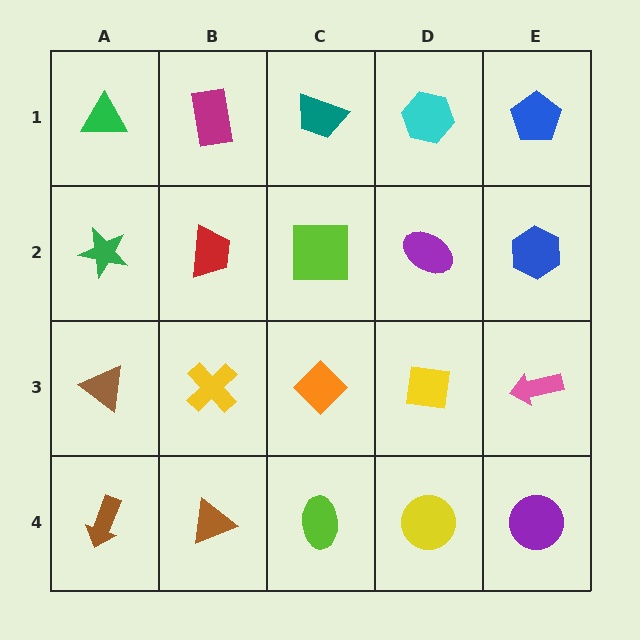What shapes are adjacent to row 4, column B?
A yellow cross (row 3, column B), a brown arrow (row 4, column A), a lime ellipse (row 4, column C).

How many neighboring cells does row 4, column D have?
3.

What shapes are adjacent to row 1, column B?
A red trapezoid (row 2, column B), a green triangle (row 1, column A), a teal trapezoid (row 1, column C).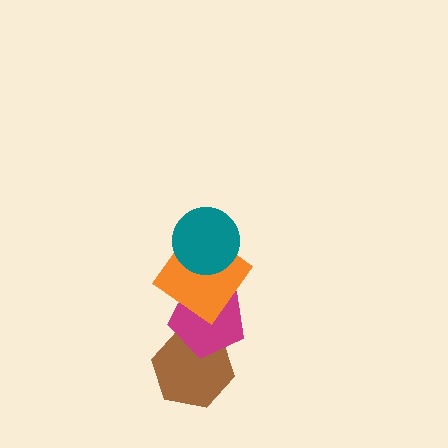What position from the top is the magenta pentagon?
The magenta pentagon is 3rd from the top.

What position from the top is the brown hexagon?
The brown hexagon is 4th from the top.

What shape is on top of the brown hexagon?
The magenta pentagon is on top of the brown hexagon.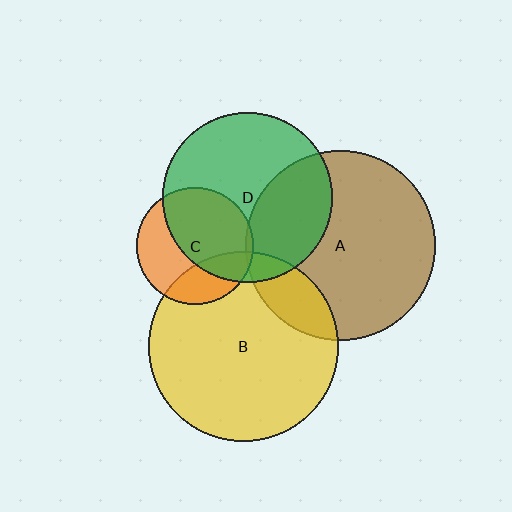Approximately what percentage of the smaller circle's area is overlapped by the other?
Approximately 35%.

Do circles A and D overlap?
Yes.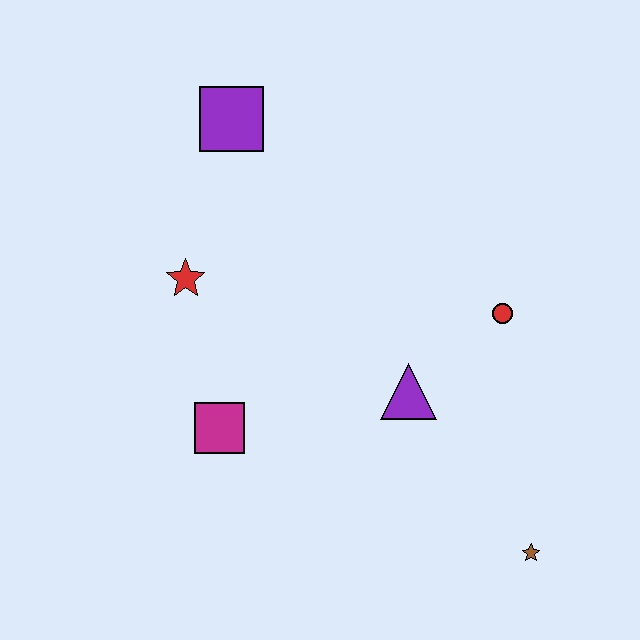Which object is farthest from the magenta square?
The brown star is farthest from the magenta square.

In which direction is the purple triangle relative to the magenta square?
The purple triangle is to the right of the magenta square.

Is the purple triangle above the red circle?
No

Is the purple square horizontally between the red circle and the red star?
Yes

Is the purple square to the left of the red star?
No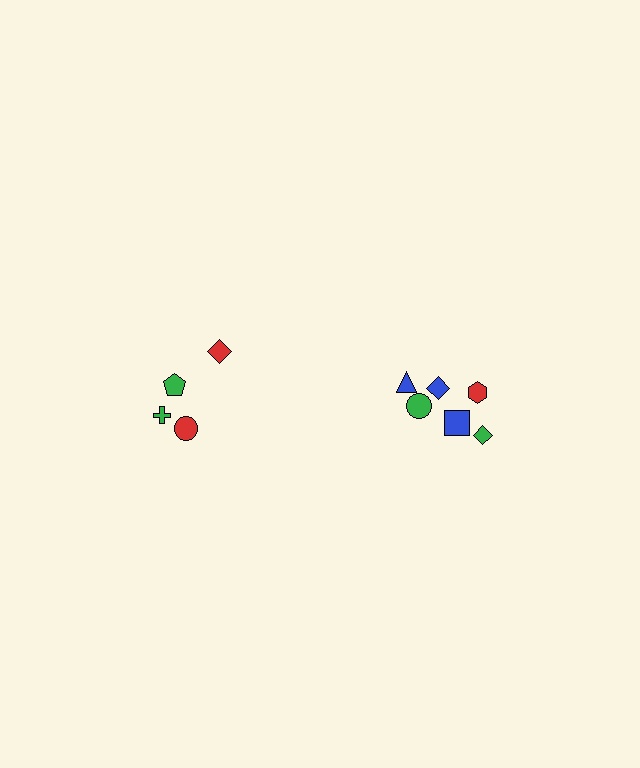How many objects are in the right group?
There are 6 objects.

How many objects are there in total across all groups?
There are 10 objects.